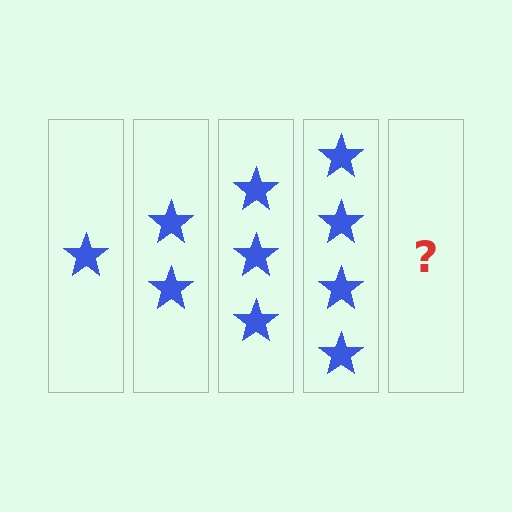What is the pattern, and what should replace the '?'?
The pattern is that each step adds one more star. The '?' should be 5 stars.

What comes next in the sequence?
The next element should be 5 stars.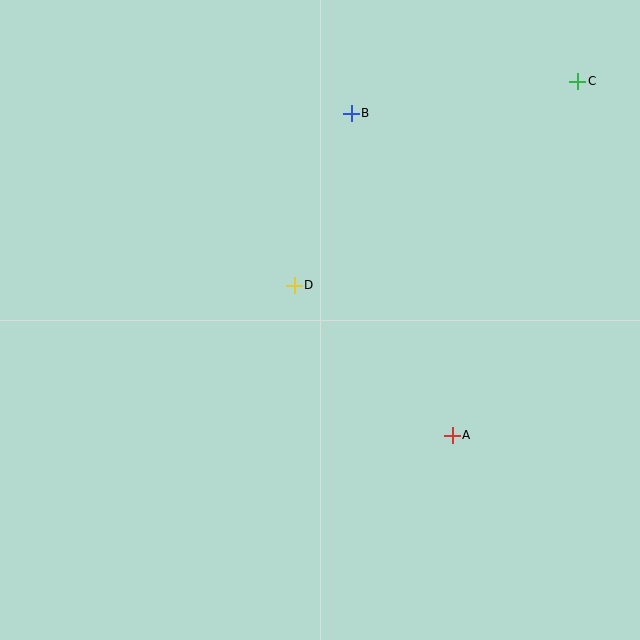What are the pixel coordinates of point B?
Point B is at (351, 113).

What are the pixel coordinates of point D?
Point D is at (294, 285).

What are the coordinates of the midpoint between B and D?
The midpoint between B and D is at (323, 199).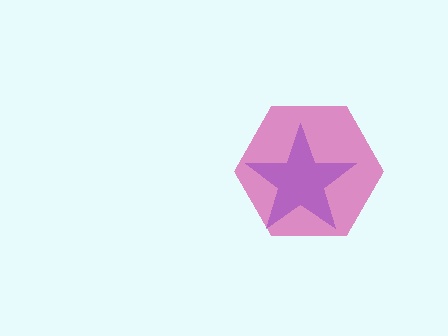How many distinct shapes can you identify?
There are 2 distinct shapes: a blue star, a magenta hexagon.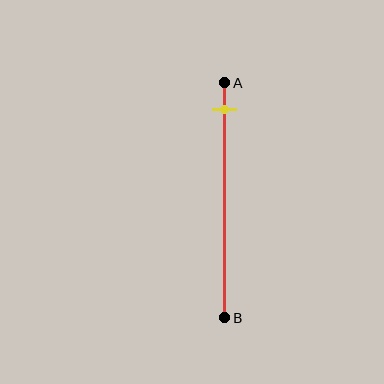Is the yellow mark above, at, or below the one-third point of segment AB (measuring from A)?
The yellow mark is above the one-third point of segment AB.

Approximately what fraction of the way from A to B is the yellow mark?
The yellow mark is approximately 10% of the way from A to B.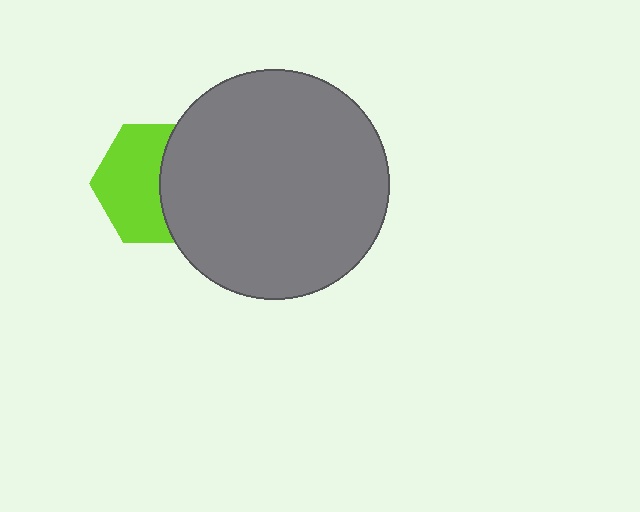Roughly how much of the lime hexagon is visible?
About half of it is visible (roughly 56%).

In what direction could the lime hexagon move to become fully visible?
The lime hexagon could move left. That would shift it out from behind the gray circle entirely.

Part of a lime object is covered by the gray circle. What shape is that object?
It is a hexagon.